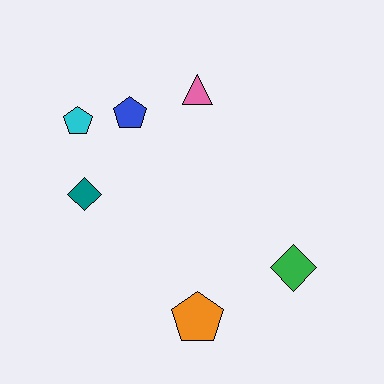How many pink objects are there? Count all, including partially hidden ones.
There is 1 pink object.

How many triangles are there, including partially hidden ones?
There is 1 triangle.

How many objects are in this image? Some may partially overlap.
There are 6 objects.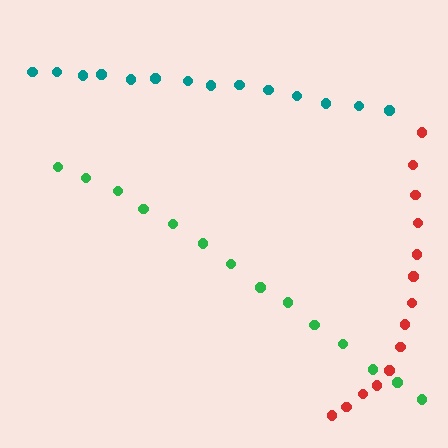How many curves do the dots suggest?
There are 3 distinct paths.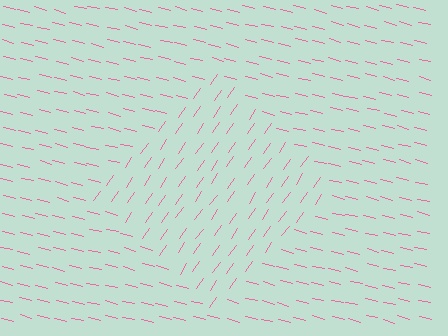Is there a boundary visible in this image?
Yes, there is a texture boundary formed by a change in line orientation.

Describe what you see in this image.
The image is filled with small pink line segments. A diamond region in the image has lines oriented differently from the surrounding lines, creating a visible texture boundary.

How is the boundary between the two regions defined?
The boundary is defined purely by a change in line orientation (approximately 70 degrees difference). All lines are the same color and thickness.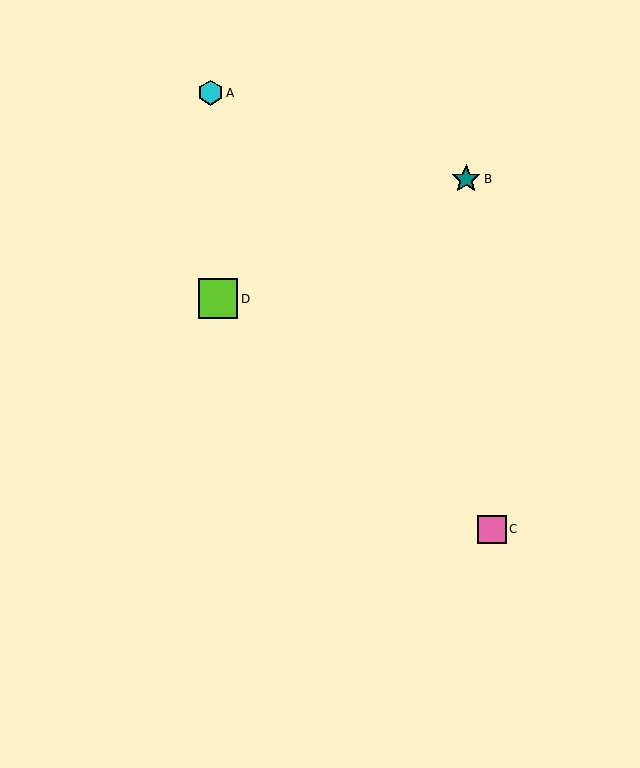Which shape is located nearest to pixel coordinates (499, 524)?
The pink square (labeled C) at (492, 529) is nearest to that location.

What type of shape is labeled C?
Shape C is a pink square.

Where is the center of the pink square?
The center of the pink square is at (492, 529).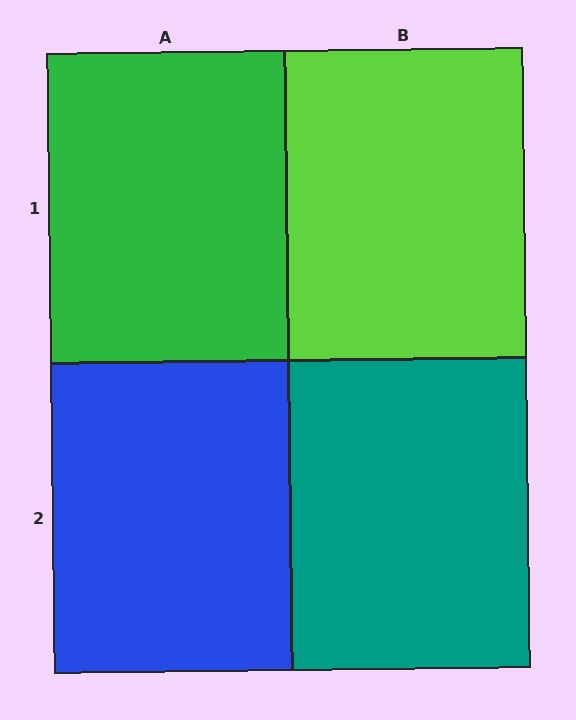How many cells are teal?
1 cell is teal.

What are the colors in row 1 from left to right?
Green, lime.